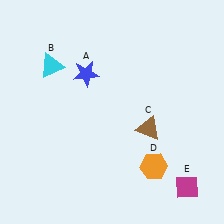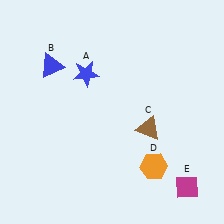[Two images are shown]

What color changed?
The triangle (B) changed from cyan in Image 1 to blue in Image 2.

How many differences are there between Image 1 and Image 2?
There is 1 difference between the two images.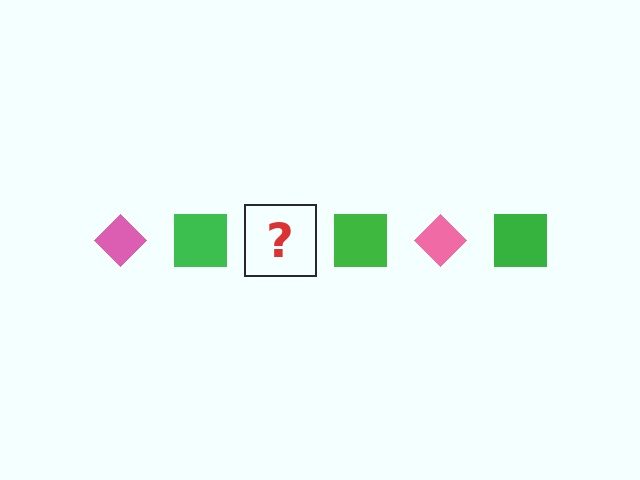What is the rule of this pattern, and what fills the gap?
The rule is that the pattern alternates between pink diamond and green square. The gap should be filled with a pink diamond.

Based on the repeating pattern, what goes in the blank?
The blank should be a pink diamond.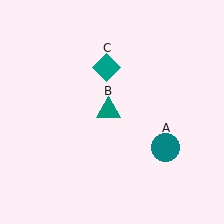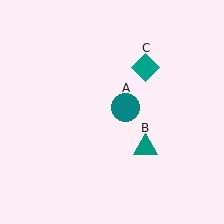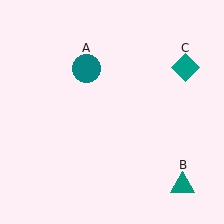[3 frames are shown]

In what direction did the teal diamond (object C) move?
The teal diamond (object C) moved right.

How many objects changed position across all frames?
3 objects changed position: teal circle (object A), teal triangle (object B), teal diamond (object C).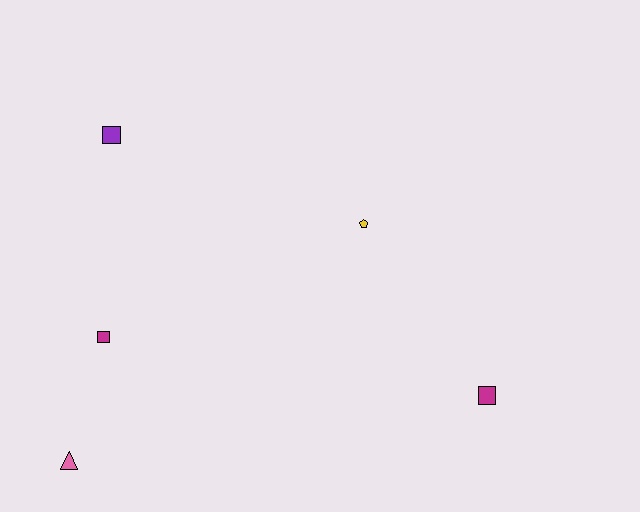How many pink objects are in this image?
There is 1 pink object.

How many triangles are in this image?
There is 1 triangle.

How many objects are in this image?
There are 5 objects.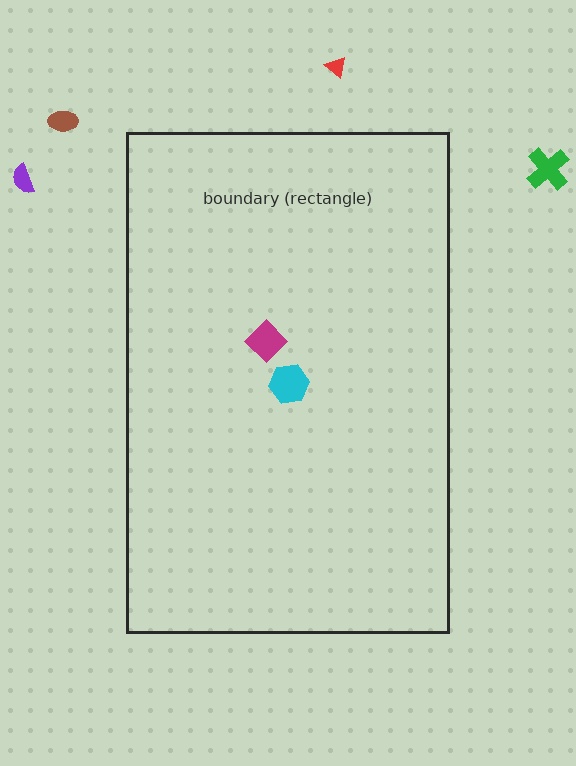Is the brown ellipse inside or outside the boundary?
Outside.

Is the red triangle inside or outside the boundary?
Outside.